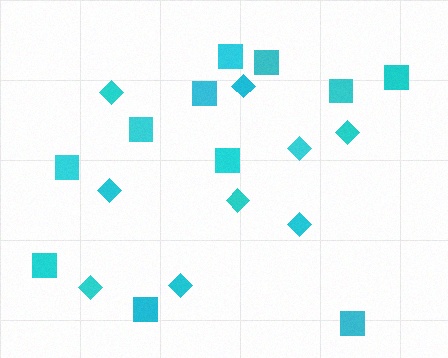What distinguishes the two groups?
There are 2 groups: one group of diamonds (9) and one group of squares (11).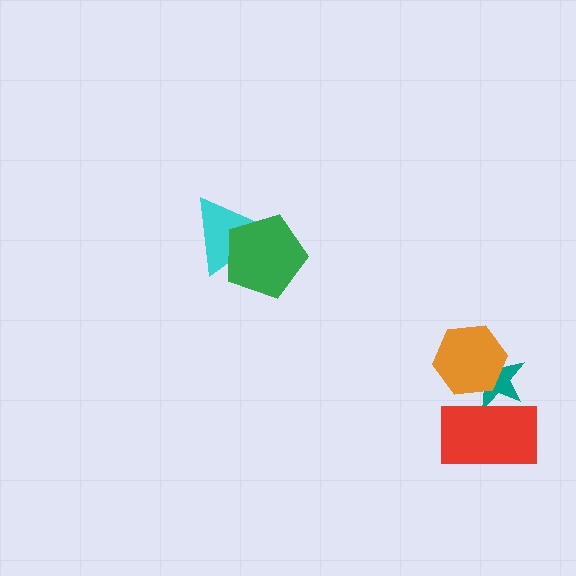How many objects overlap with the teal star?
2 objects overlap with the teal star.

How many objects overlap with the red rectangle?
1 object overlaps with the red rectangle.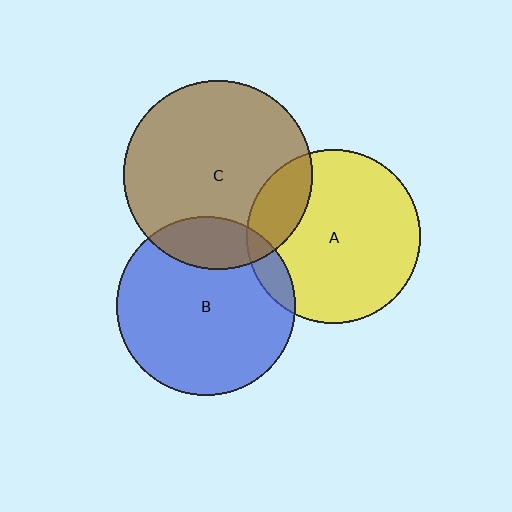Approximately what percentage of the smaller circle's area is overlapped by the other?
Approximately 10%.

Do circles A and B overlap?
Yes.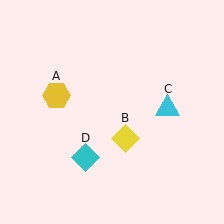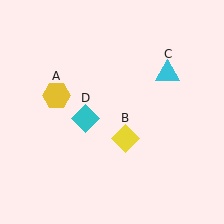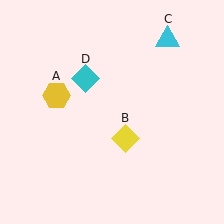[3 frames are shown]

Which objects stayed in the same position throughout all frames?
Yellow hexagon (object A) and yellow diamond (object B) remained stationary.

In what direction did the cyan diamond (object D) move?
The cyan diamond (object D) moved up.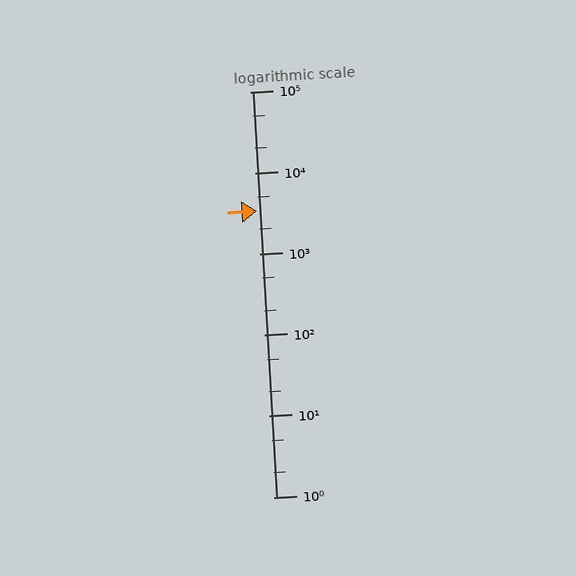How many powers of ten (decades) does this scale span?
The scale spans 5 decades, from 1 to 100000.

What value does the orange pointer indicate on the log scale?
The pointer indicates approximately 3400.